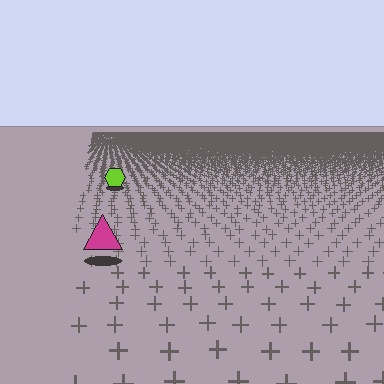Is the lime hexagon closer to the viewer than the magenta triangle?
No. The magenta triangle is closer — you can tell from the texture gradient: the ground texture is coarser near it.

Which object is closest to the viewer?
The magenta triangle is closest. The texture marks near it are larger and more spread out.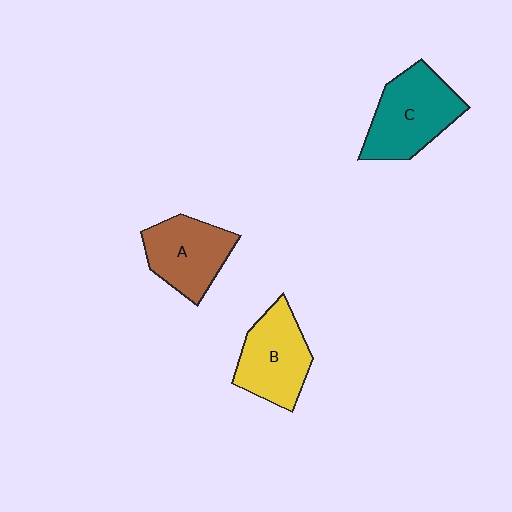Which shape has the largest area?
Shape C (teal).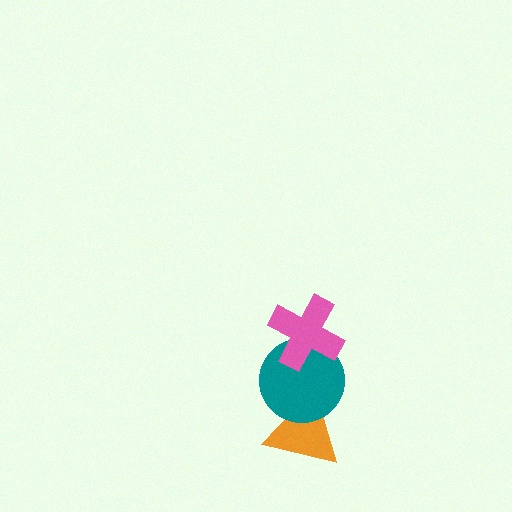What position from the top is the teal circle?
The teal circle is 2nd from the top.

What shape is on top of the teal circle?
The pink cross is on top of the teal circle.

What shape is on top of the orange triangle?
The teal circle is on top of the orange triangle.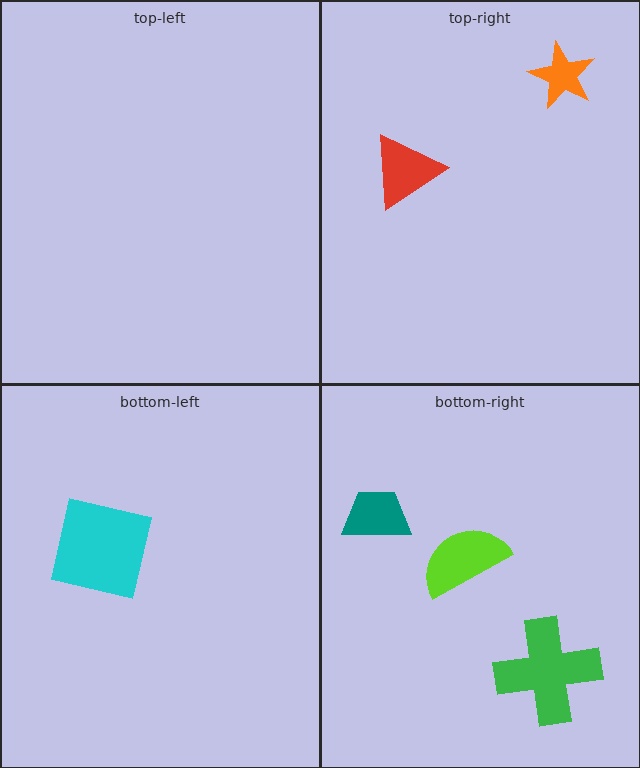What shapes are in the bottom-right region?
The teal trapezoid, the lime semicircle, the green cross.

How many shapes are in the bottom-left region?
1.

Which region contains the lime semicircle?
The bottom-right region.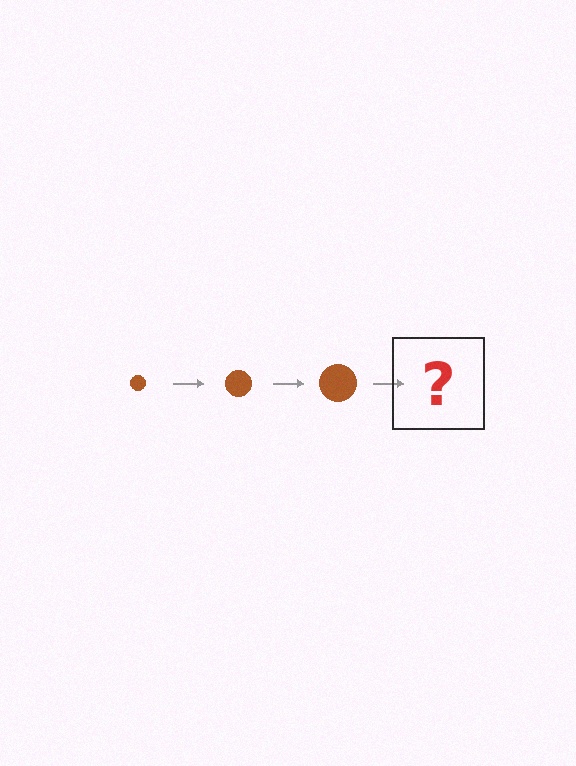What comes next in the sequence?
The next element should be a brown circle, larger than the previous one.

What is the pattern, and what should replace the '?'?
The pattern is that the circle gets progressively larger each step. The '?' should be a brown circle, larger than the previous one.